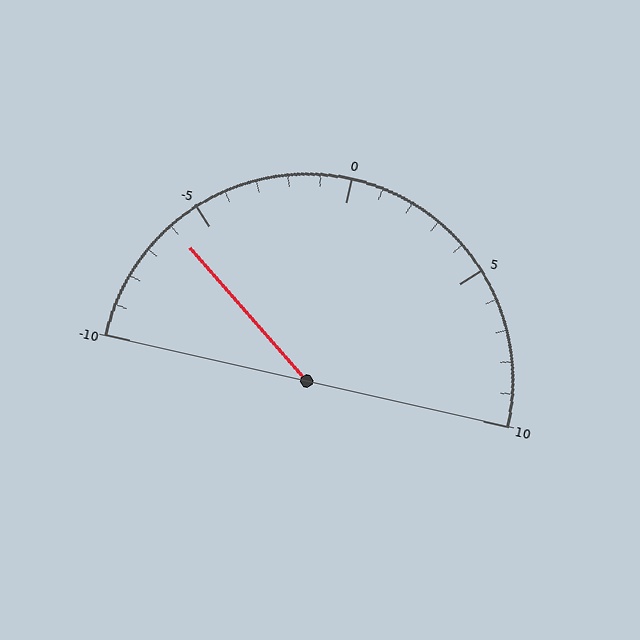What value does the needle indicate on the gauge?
The needle indicates approximately -6.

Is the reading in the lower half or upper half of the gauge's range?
The reading is in the lower half of the range (-10 to 10).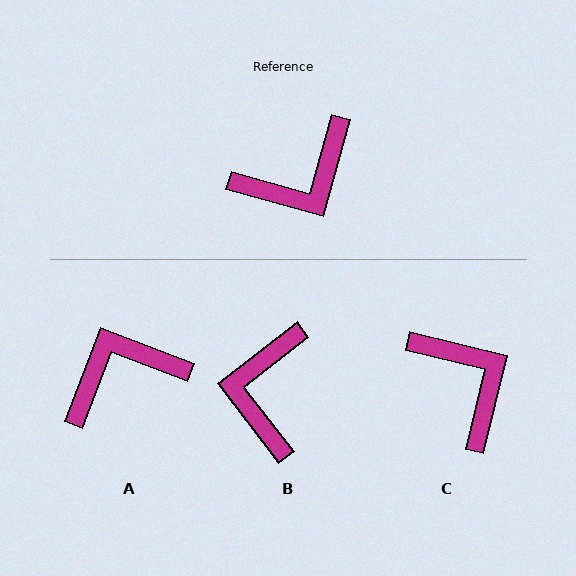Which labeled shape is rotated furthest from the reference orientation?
A, about 175 degrees away.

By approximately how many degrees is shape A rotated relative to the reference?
Approximately 175 degrees counter-clockwise.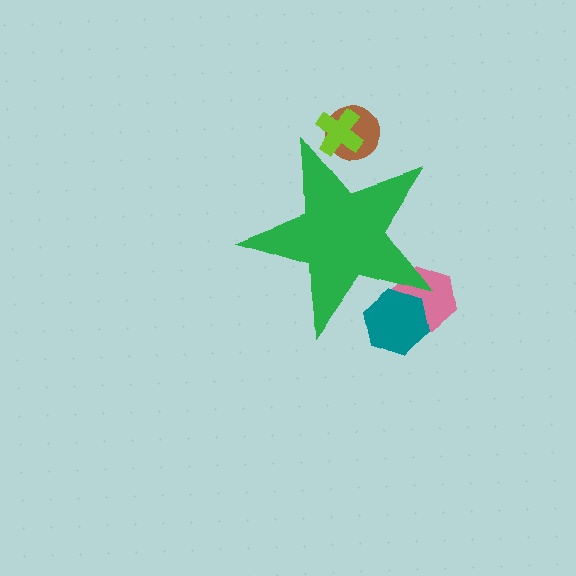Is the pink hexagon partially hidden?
Yes, the pink hexagon is partially hidden behind the green star.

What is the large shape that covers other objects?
A green star.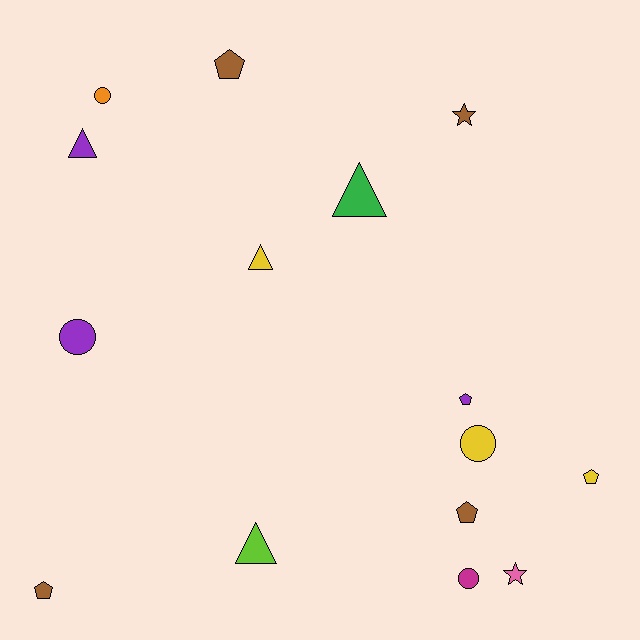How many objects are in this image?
There are 15 objects.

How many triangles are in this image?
There are 4 triangles.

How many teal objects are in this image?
There are no teal objects.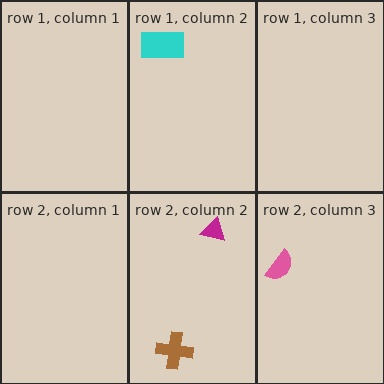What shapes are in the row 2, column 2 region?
The brown cross, the magenta triangle.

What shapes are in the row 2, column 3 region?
The pink semicircle.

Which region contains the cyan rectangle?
The row 1, column 2 region.